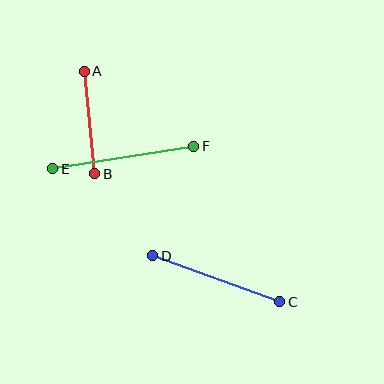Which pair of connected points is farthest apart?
Points E and F are farthest apart.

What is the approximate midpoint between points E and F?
The midpoint is at approximately (123, 157) pixels.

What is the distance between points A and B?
The distance is approximately 103 pixels.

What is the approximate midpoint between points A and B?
The midpoint is at approximately (89, 123) pixels.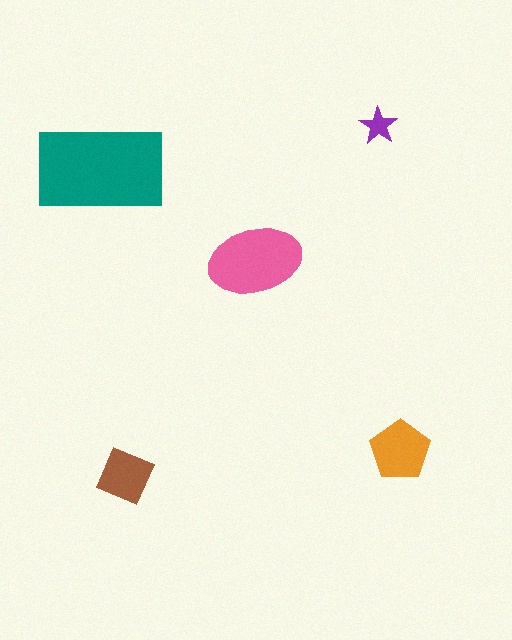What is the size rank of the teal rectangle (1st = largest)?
1st.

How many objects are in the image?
There are 5 objects in the image.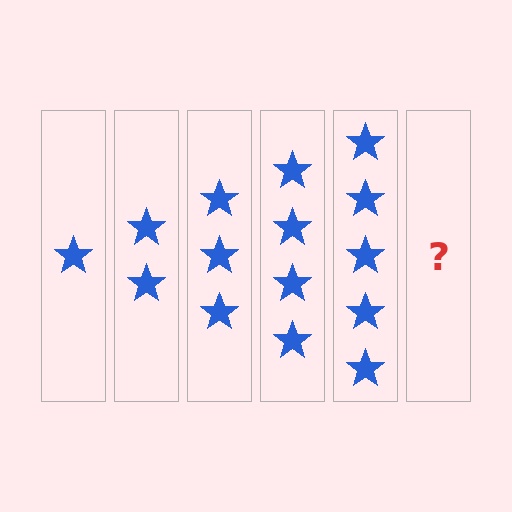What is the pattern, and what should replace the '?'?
The pattern is that each step adds one more star. The '?' should be 6 stars.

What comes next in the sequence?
The next element should be 6 stars.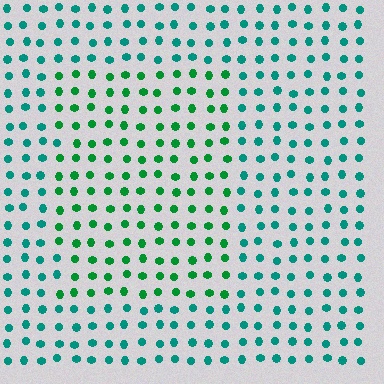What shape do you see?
I see a rectangle.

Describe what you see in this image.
The image is filled with small teal elements in a uniform arrangement. A rectangle-shaped region is visible where the elements are tinted to a slightly different hue, forming a subtle color boundary.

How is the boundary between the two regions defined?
The boundary is defined purely by a slight shift in hue (about 33 degrees). Spacing, size, and orientation are identical on both sides.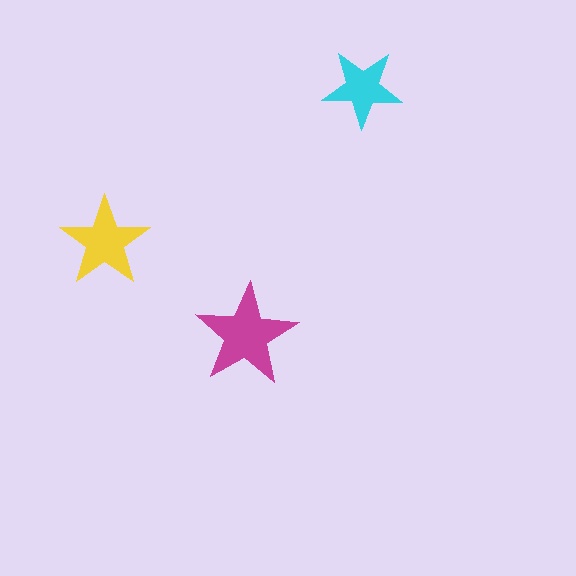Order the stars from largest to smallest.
the magenta one, the yellow one, the cyan one.